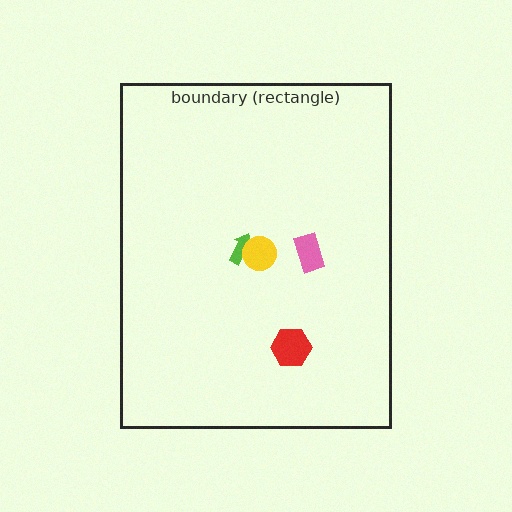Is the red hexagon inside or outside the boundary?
Inside.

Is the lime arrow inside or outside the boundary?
Inside.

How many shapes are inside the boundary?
4 inside, 0 outside.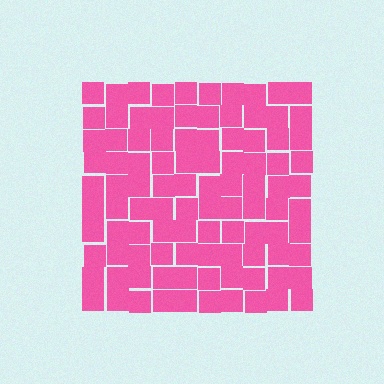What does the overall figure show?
The overall figure shows a square.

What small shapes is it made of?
It is made of small squares.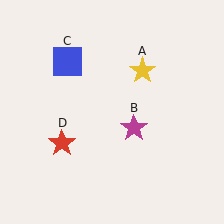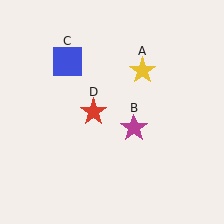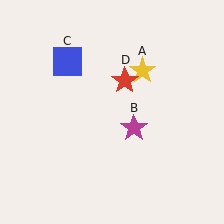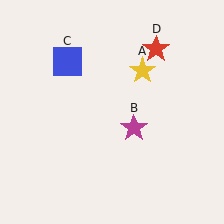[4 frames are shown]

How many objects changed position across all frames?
1 object changed position: red star (object D).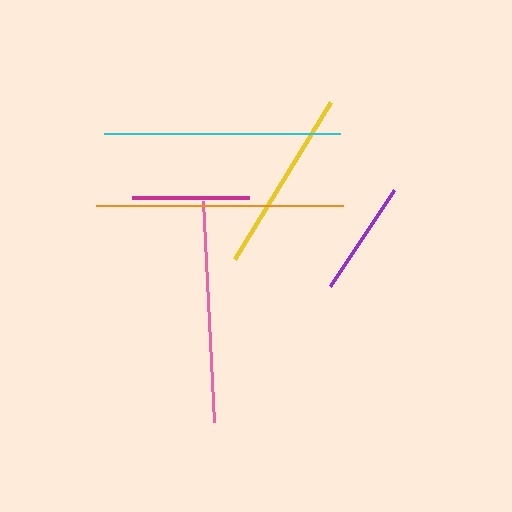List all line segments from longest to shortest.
From longest to shortest: orange, cyan, pink, yellow, magenta, purple.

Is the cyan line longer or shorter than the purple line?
The cyan line is longer than the purple line.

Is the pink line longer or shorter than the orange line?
The orange line is longer than the pink line.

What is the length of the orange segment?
The orange segment is approximately 246 pixels long.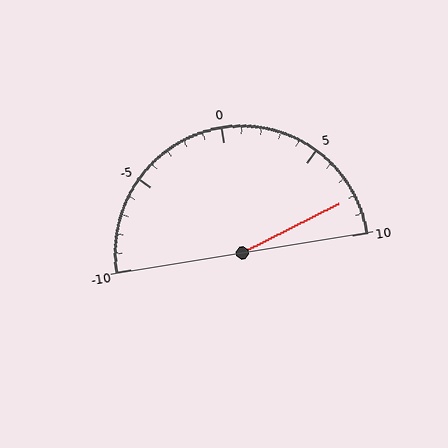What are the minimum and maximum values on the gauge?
The gauge ranges from -10 to 10.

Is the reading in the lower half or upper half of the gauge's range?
The reading is in the upper half of the range (-10 to 10).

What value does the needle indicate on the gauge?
The needle indicates approximately 8.